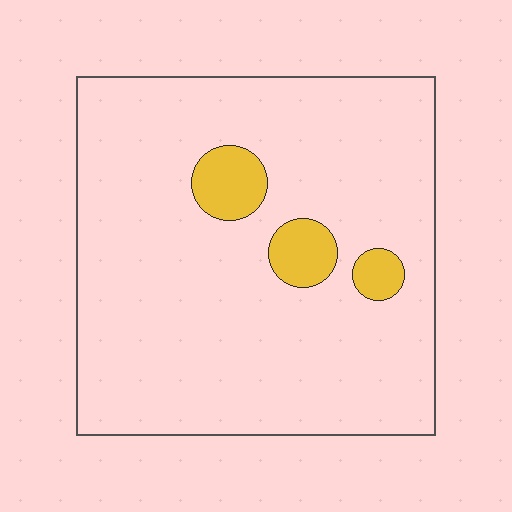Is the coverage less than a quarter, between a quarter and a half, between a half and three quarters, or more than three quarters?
Less than a quarter.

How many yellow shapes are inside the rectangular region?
3.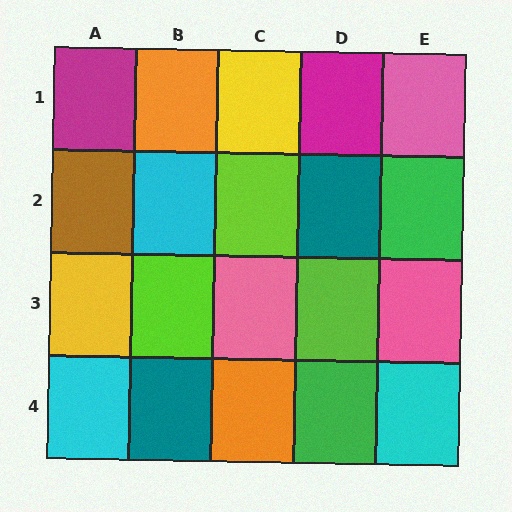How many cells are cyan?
3 cells are cyan.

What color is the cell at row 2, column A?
Brown.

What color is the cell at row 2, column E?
Green.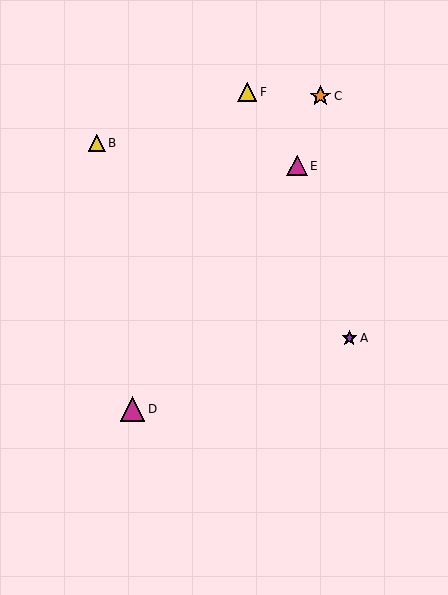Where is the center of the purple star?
The center of the purple star is at (349, 338).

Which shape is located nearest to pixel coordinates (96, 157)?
The yellow triangle (labeled B) at (97, 143) is nearest to that location.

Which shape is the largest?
The magenta triangle (labeled D) is the largest.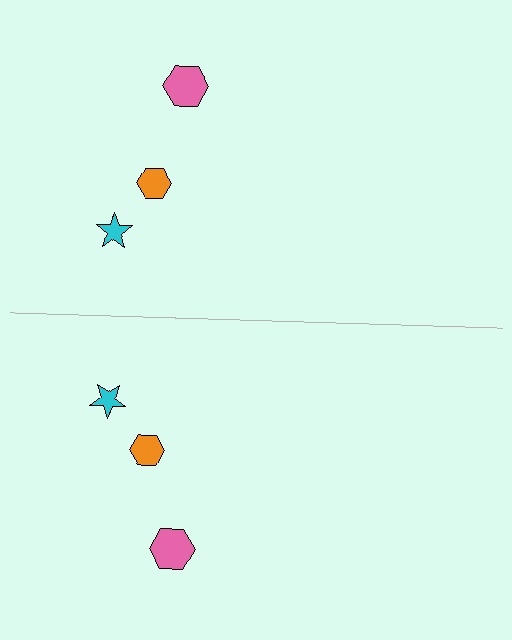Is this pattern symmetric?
Yes, this pattern has bilateral (reflection) symmetry.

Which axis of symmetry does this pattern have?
The pattern has a horizontal axis of symmetry running through the center of the image.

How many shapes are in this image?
There are 6 shapes in this image.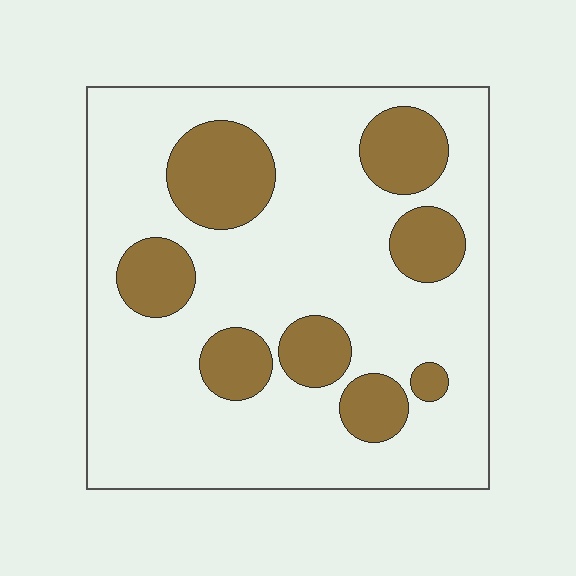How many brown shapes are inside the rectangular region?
8.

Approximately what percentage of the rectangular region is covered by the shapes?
Approximately 25%.